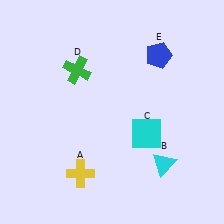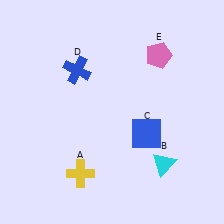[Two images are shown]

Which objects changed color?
C changed from cyan to blue. D changed from green to blue. E changed from blue to pink.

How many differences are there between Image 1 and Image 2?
There are 3 differences between the two images.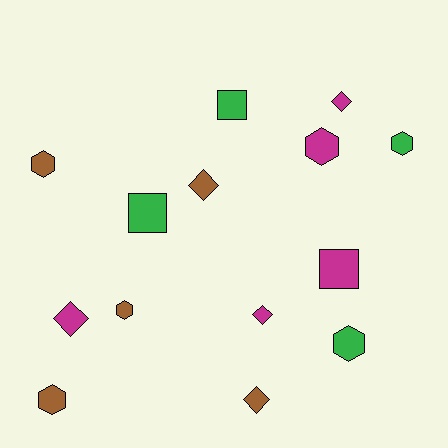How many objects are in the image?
There are 14 objects.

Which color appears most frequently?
Brown, with 5 objects.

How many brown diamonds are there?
There are 2 brown diamonds.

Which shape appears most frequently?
Hexagon, with 6 objects.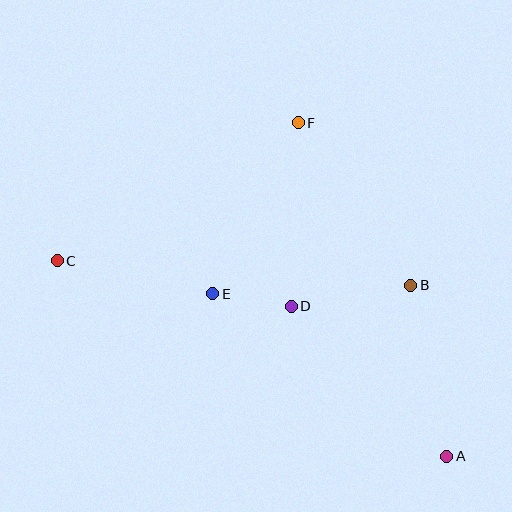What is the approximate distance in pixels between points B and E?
The distance between B and E is approximately 198 pixels.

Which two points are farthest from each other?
Points A and C are farthest from each other.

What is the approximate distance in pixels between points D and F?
The distance between D and F is approximately 184 pixels.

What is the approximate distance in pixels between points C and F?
The distance between C and F is approximately 278 pixels.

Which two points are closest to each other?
Points D and E are closest to each other.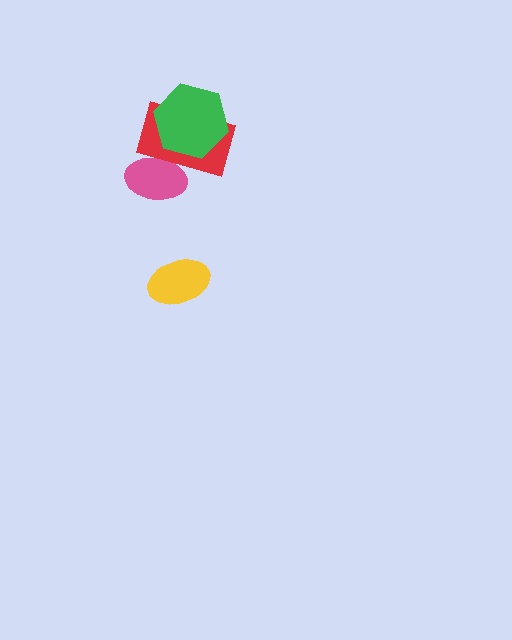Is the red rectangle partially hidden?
Yes, it is partially covered by another shape.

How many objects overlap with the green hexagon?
1 object overlaps with the green hexagon.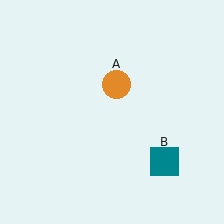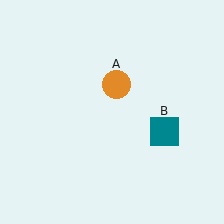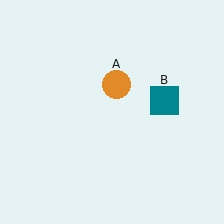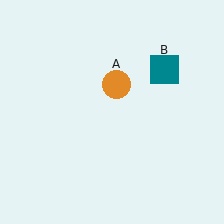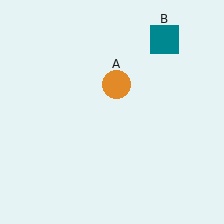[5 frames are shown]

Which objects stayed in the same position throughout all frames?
Orange circle (object A) remained stationary.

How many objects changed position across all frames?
1 object changed position: teal square (object B).